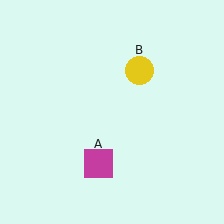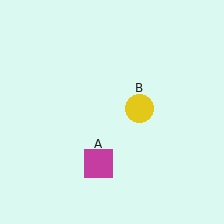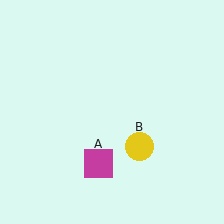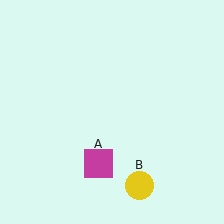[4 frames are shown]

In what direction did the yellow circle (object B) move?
The yellow circle (object B) moved down.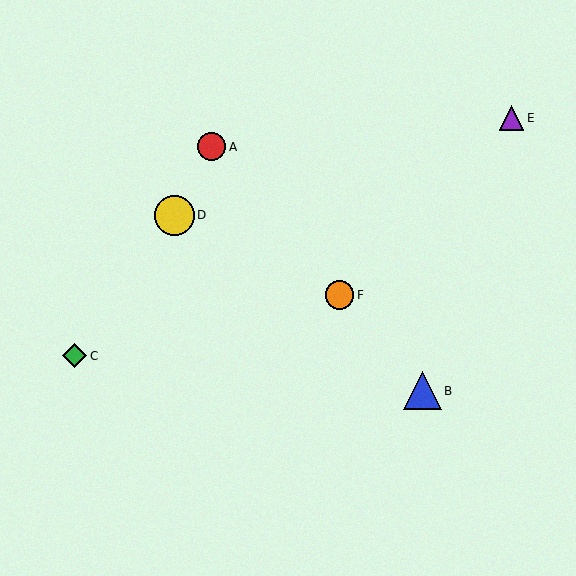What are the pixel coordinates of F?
Object F is at (339, 295).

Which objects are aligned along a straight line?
Objects A, B, F are aligned along a straight line.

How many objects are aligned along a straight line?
3 objects (A, B, F) are aligned along a straight line.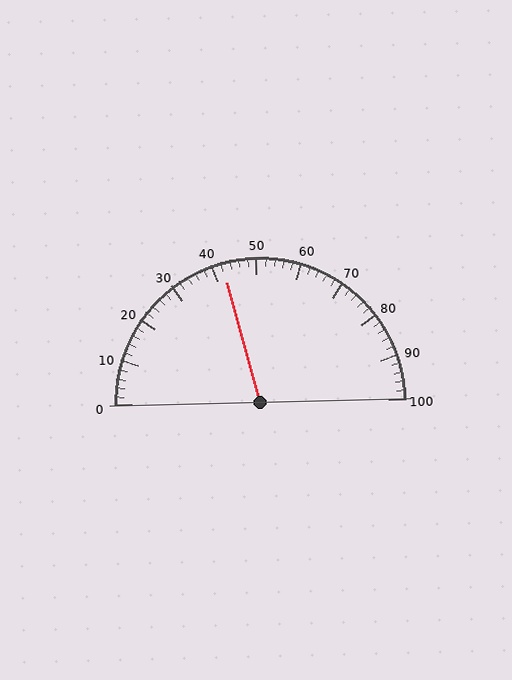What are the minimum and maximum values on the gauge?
The gauge ranges from 0 to 100.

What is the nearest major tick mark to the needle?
The nearest major tick mark is 40.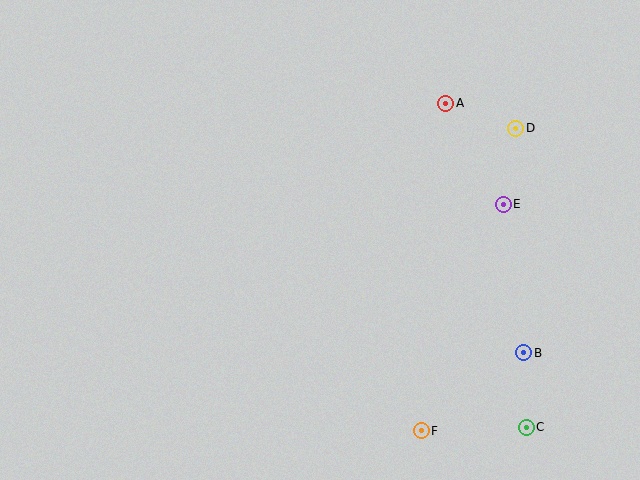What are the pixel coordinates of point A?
Point A is at (446, 103).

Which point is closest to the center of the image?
Point A at (446, 103) is closest to the center.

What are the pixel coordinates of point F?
Point F is at (421, 431).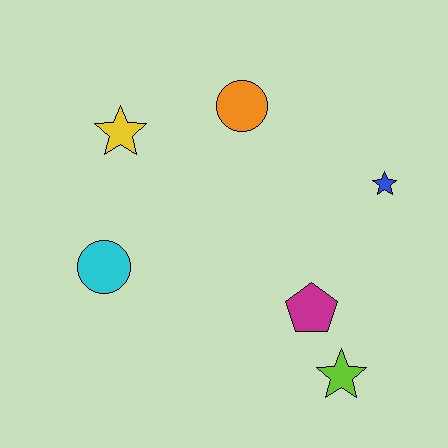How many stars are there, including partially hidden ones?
There are 3 stars.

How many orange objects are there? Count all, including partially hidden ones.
There is 1 orange object.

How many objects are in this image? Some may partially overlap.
There are 6 objects.